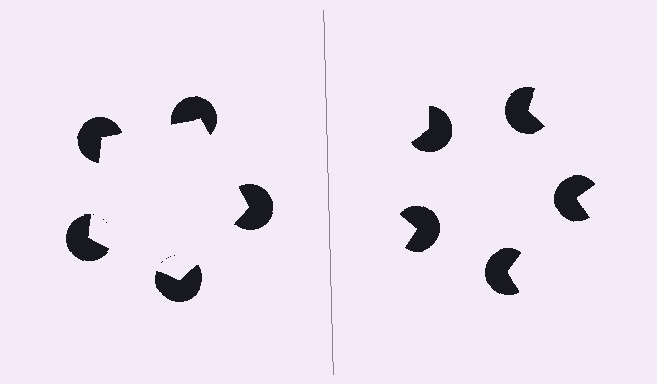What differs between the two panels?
The pac-man discs are positioned identically on both sides; only the wedge orientations differ. On the left they align to a pentagon; on the right they are misaligned.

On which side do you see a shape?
An illusory pentagon appears on the left side. On the right side the wedge cuts are rotated, so no coherent shape forms.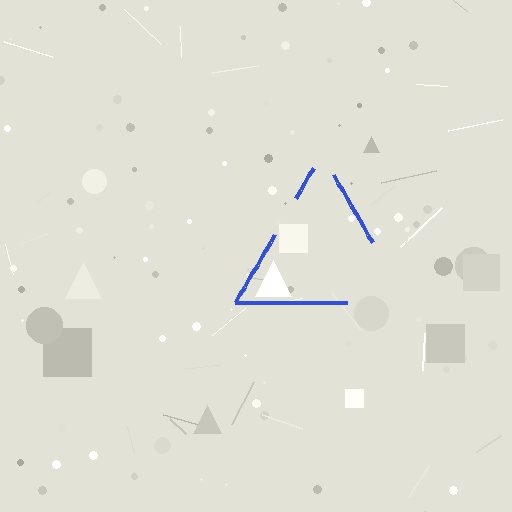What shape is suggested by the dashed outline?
The dashed outline suggests a triangle.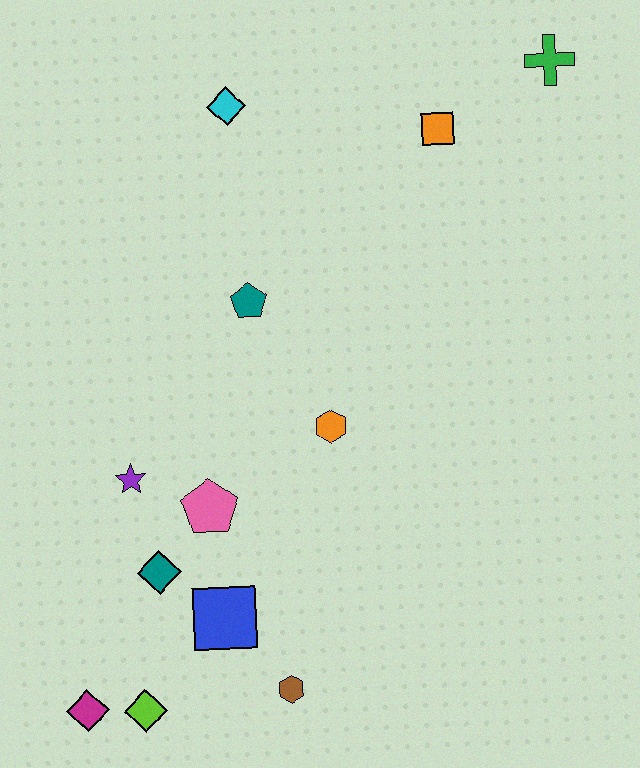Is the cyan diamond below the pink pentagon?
No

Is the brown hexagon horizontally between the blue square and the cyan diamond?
No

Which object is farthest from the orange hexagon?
The green cross is farthest from the orange hexagon.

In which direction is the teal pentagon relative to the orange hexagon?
The teal pentagon is above the orange hexagon.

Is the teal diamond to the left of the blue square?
Yes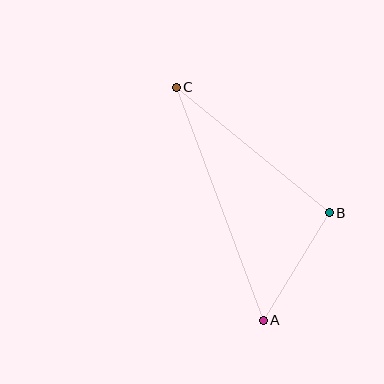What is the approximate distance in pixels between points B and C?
The distance between B and C is approximately 198 pixels.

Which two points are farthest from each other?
Points A and C are farthest from each other.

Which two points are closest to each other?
Points A and B are closest to each other.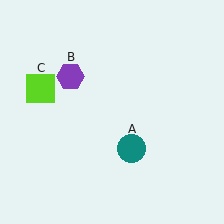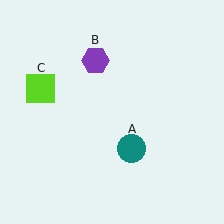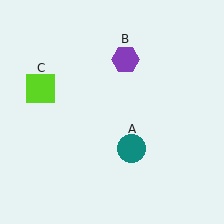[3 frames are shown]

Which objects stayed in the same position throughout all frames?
Teal circle (object A) and lime square (object C) remained stationary.